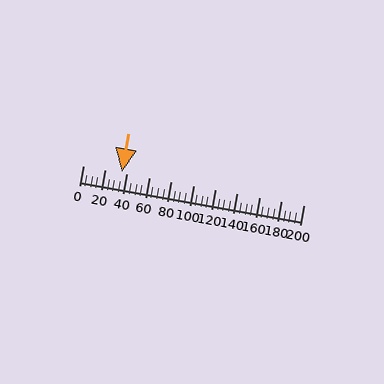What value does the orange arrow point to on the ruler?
The orange arrow points to approximately 35.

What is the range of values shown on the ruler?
The ruler shows values from 0 to 200.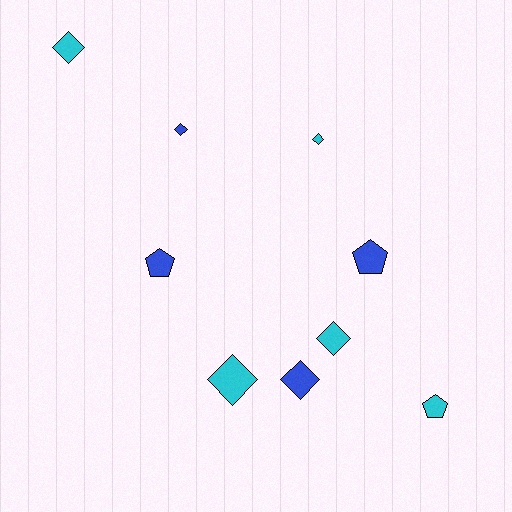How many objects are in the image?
There are 9 objects.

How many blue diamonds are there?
There are 2 blue diamonds.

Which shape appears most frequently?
Diamond, with 6 objects.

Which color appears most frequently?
Cyan, with 5 objects.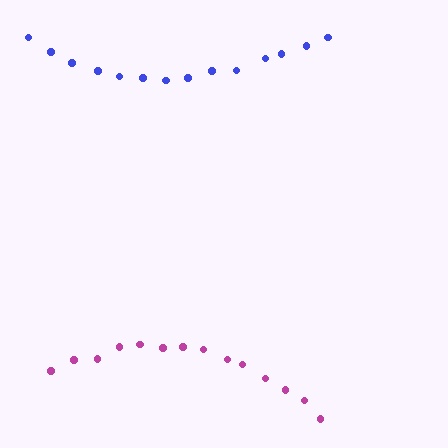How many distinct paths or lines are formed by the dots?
There are 2 distinct paths.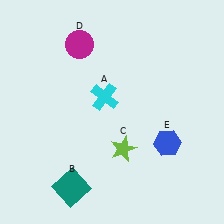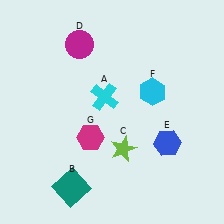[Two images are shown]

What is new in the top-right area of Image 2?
A cyan hexagon (F) was added in the top-right area of Image 2.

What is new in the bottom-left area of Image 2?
A magenta hexagon (G) was added in the bottom-left area of Image 2.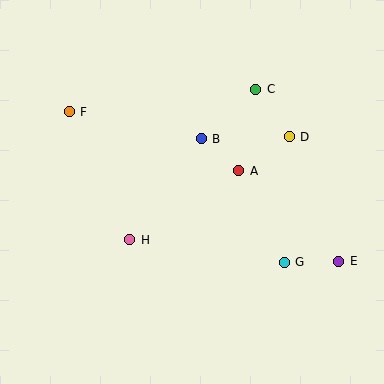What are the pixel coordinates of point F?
Point F is at (69, 112).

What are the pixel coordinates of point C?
Point C is at (256, 89).